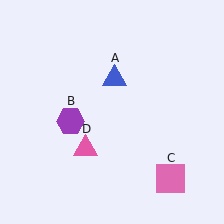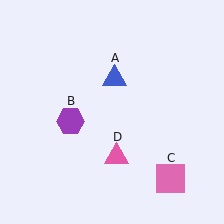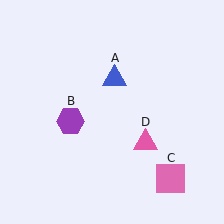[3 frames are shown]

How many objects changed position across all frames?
1 object changed position: pink triangle (object D).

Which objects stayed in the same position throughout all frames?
Blue triangle (object A) and purple hexagon (object B) and pink square (object C) remained stationary.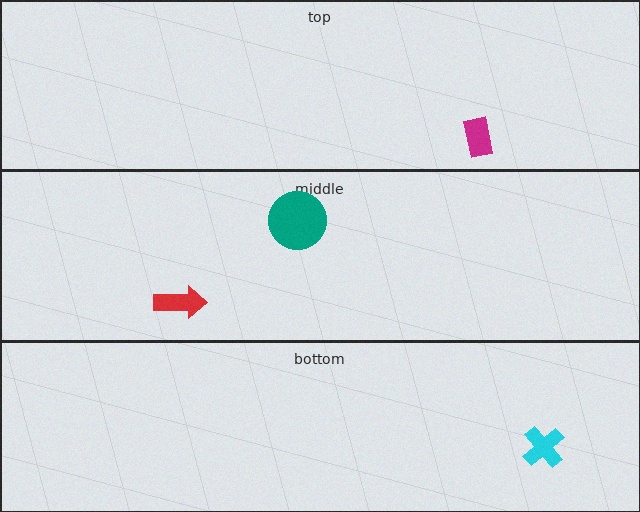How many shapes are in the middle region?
2.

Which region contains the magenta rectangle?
The top region.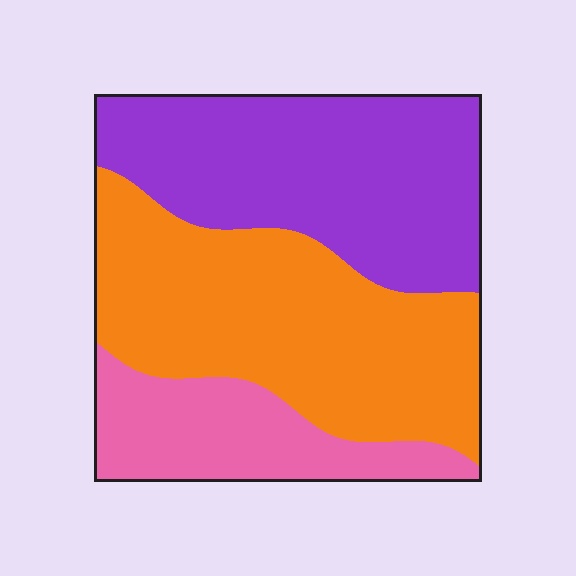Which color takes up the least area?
Pink, at roughly 20%.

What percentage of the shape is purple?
Purple covers roughly 40% of the shape.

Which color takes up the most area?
Orange, at roughly 45%.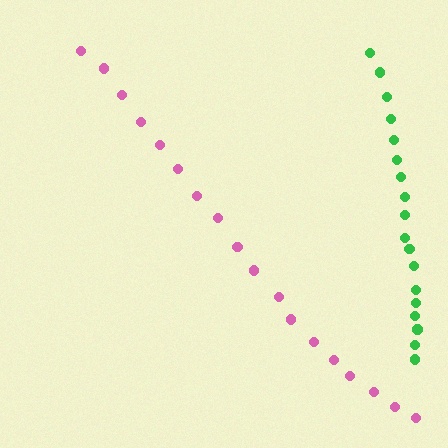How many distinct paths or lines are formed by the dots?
There are 2 distinct paths.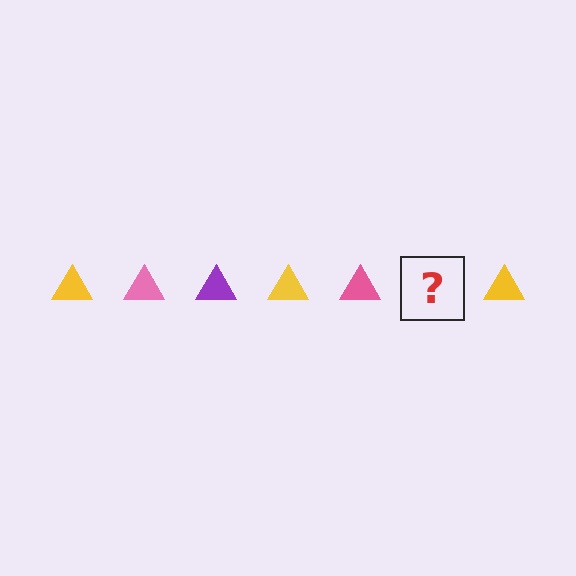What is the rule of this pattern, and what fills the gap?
The rule is that the pattern cycles through yellow, pink, purple triangles. The gap should be filled with a purple triangle.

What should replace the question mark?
The question mark should be replaced with a purple triangle.